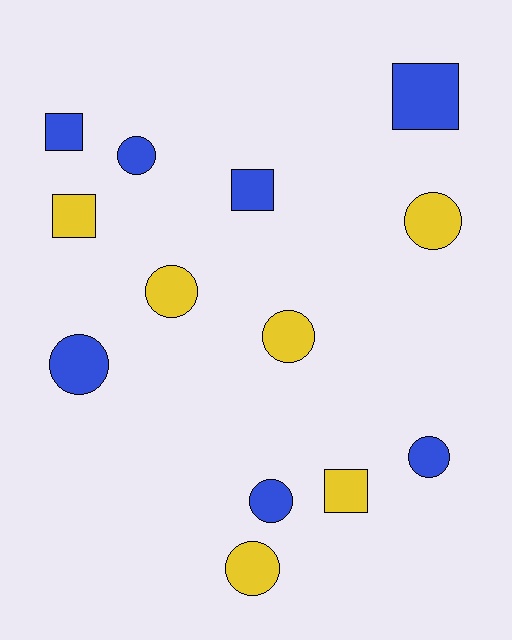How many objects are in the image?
There are 13 objects.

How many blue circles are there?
There are 4 blue circles.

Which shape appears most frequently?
Circle, with 8 objects.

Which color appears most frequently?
Blue, with 7 objects.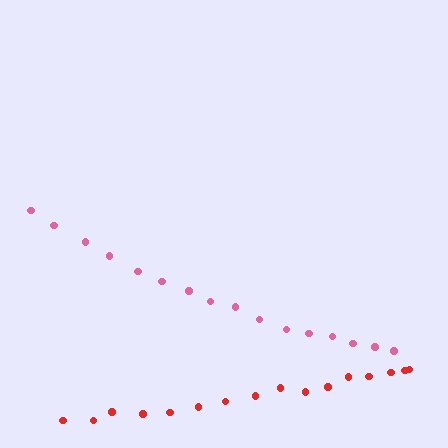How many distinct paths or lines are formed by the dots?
There are 2 distinct paths.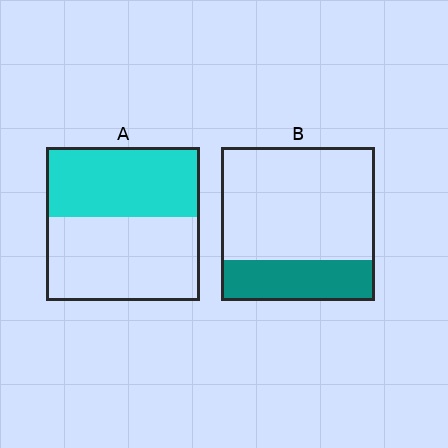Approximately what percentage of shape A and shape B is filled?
A is approximately 45% and B is approximately 25%.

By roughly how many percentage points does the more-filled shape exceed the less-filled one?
By roughly 20 percentage points (A over B).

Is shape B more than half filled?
No.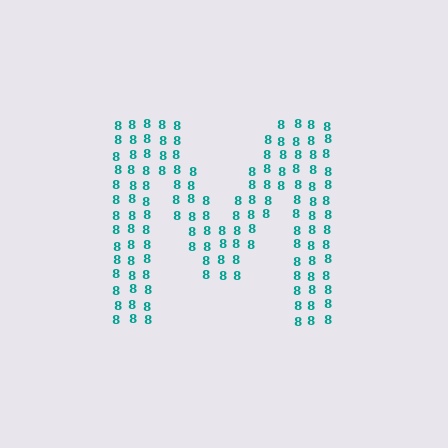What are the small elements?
The small elements are digit 8's.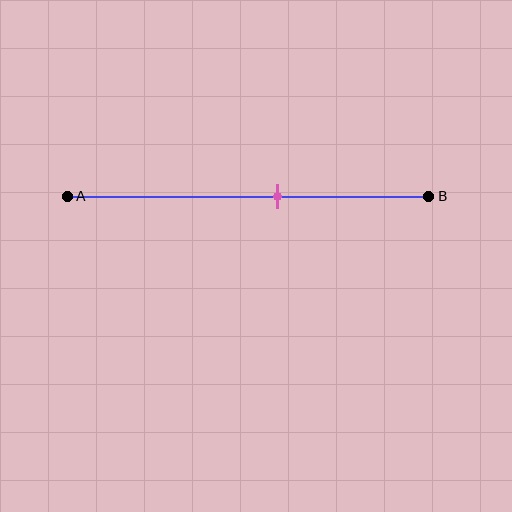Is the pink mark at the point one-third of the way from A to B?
No, the mark is at about 60% from A, not at the 33% one-third point.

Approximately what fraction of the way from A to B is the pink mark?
The pink mark is approximately 60% of the way from A to B.